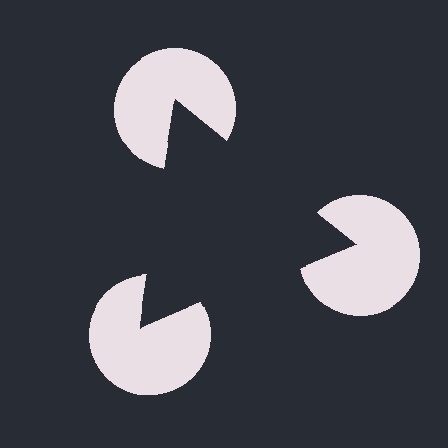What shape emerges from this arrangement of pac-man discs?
An illusory triangle — its edges are inferred from the aligned wedge cuts in the pac-man discs, not physically drawn.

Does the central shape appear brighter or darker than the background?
It typically appears slightly darker than the background, even though no actual brightness change is drawn.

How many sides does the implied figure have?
3 sides.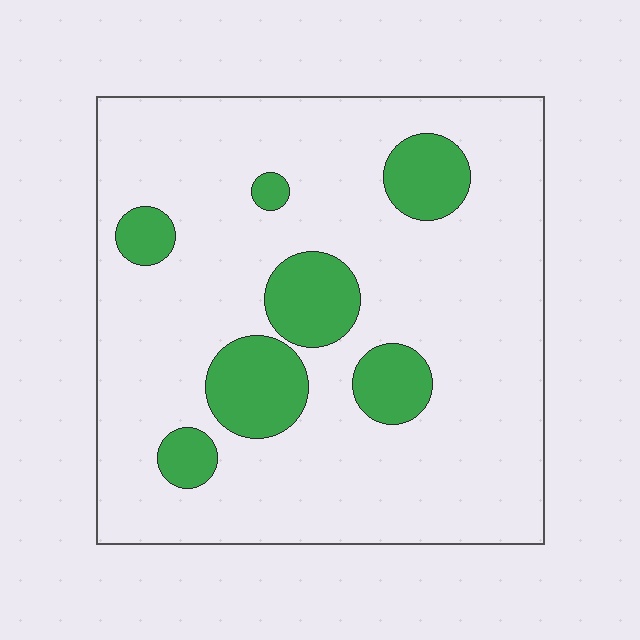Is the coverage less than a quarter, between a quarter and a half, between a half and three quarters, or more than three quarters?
Less than a quarter.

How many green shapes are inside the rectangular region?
7.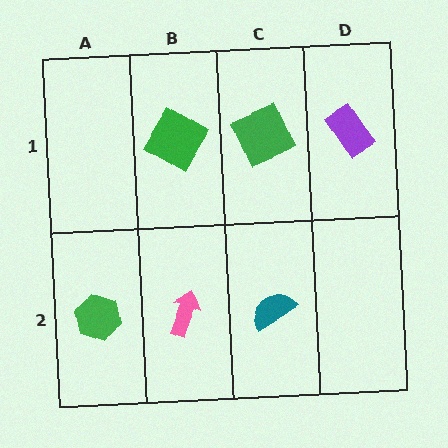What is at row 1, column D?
A purple rectangle.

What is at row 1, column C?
A green square.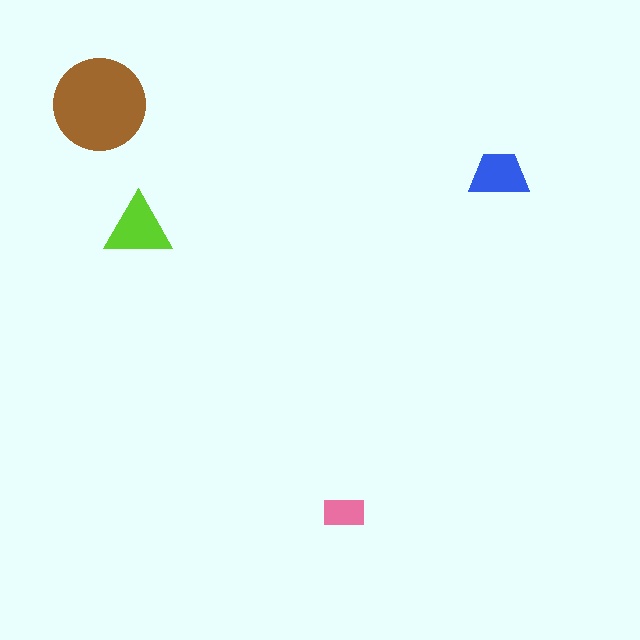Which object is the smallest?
The pink rectangle.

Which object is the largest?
The brown circle.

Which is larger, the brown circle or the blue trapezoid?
The brown circle.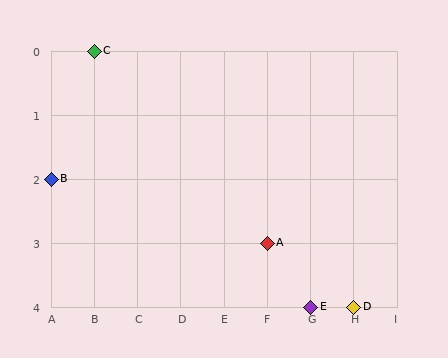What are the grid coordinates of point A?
Point A is at grid coordinates (F, 3).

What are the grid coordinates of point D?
Point D is at grid coordinates (H, 4).